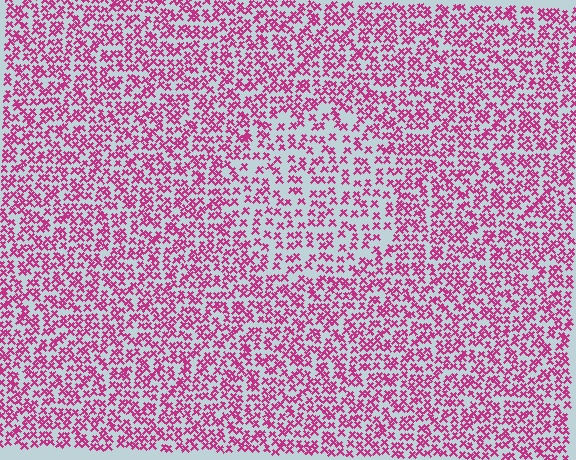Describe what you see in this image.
The image contains small magenta elements arranged at two different densities. A circle-shaped region is visible where the elements are less densely packed than the surrounding area.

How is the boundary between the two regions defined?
The boundary is defined by a change in element density (approximately 1.6x ratio). All elements are the same color, size, and shape.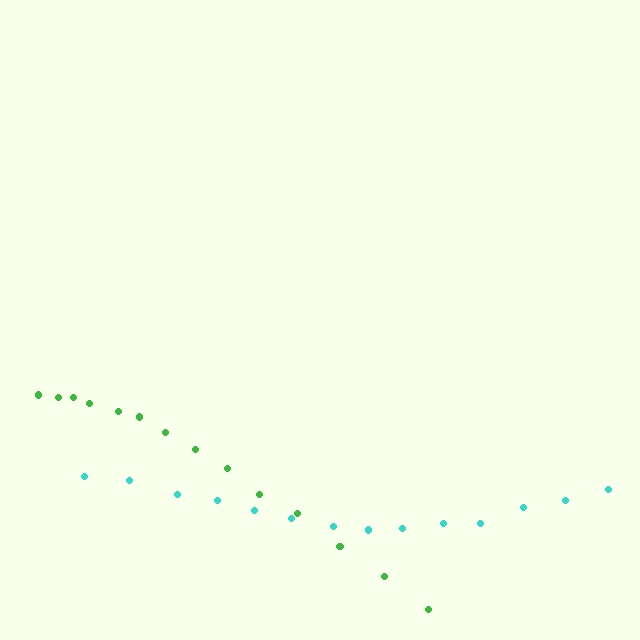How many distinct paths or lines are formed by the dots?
There are 2 distinct paths.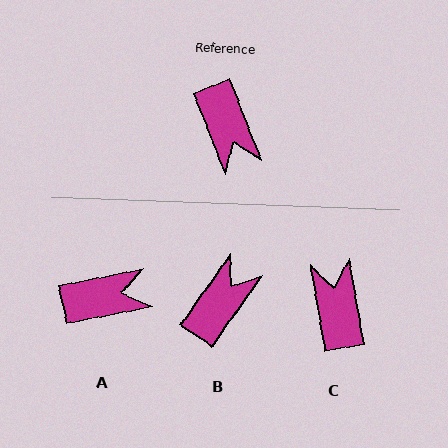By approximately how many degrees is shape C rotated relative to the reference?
Approximately 169 degrees counter-clockwise.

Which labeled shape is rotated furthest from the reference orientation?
C, about 169 degrees away.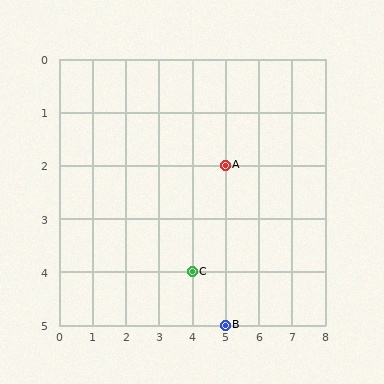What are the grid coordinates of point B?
Point B is at grid coordinates (5, 5).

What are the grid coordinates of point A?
Point A is at grid coordinates (5, 2).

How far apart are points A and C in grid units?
Points A and C are 1 column and 2 rows apart (about 2.2 grid units diagonally).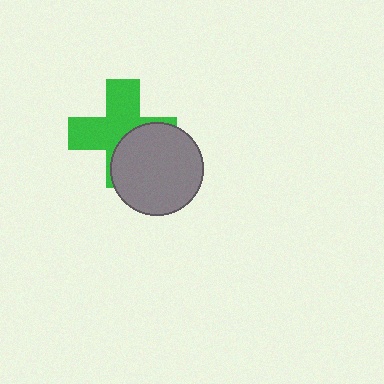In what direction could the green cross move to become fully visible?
The green cross could move toward the upper-left. That would shift it out from behind the gray circle entirely.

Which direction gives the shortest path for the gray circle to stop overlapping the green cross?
Moving toward the lower-right gives the shortest separation.